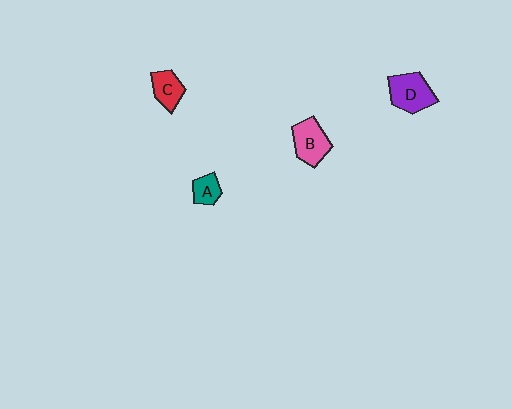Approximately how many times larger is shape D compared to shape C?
Approximately 1.5 times.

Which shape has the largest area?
Shape D (purple).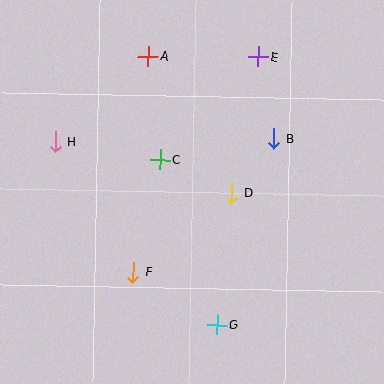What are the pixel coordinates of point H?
Point H is at (55, 142).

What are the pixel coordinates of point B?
Point B is at (274, 138).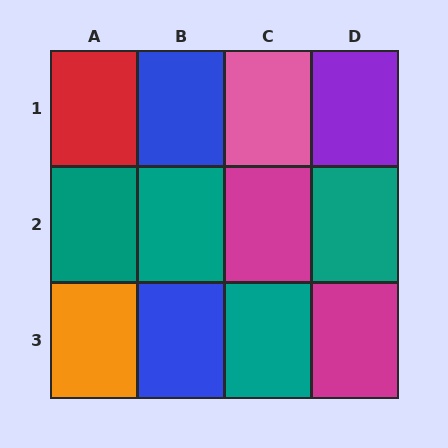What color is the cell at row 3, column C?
Teal.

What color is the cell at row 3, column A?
Orange.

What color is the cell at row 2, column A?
Teal.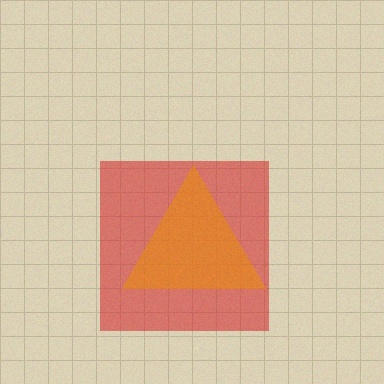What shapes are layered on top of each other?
The layered shapes are: a red square, an orange triangle.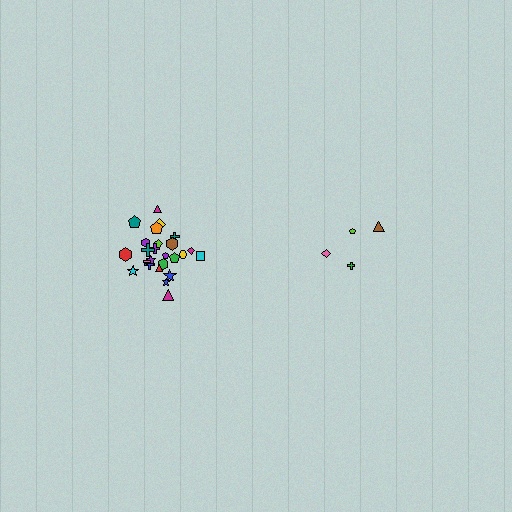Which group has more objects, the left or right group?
The left group.